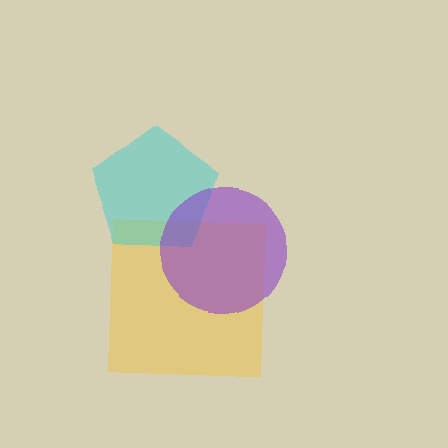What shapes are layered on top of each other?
The layered shapes are: a yellow square, a cyan pentagon, a purple circle.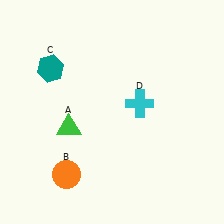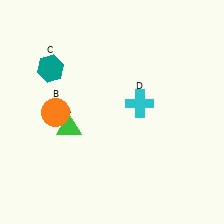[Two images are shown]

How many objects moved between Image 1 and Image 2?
1 object moved between the two images.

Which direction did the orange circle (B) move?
The orange circle (B) moved up.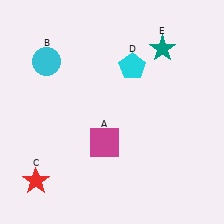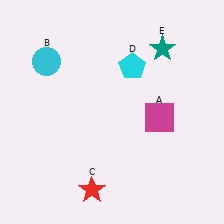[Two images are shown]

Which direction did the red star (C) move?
The red star (C) moved right.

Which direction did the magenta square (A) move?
The magenta square (A) moved right.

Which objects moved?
The objects that moved are: the magenta square (A), the red star (C).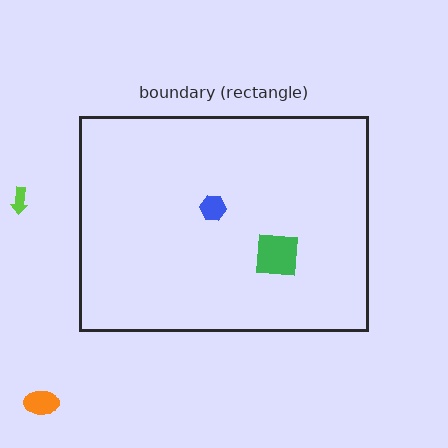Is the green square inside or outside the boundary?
Inside.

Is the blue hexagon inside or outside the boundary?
Inside.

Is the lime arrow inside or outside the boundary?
Outside.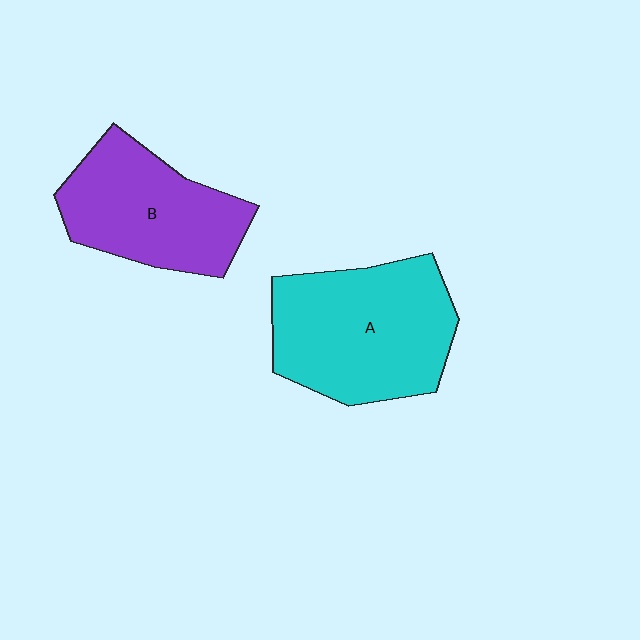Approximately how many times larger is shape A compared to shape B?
Approximately 1.2 times.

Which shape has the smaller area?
Shape B (purple).